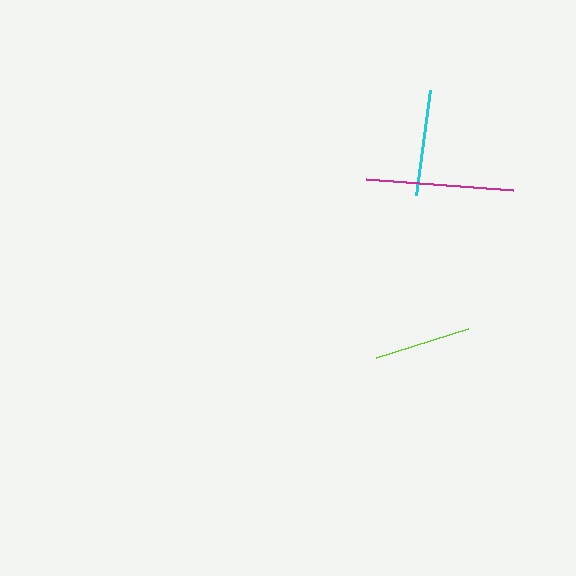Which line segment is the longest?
The magenta line is the longest at approximately 148 pixels.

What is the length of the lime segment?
The lime segment is approximately 97 pixels long.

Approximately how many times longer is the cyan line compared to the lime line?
The cyan line is approximately 1.1 times the length of the lime line.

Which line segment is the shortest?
The lime line is the shortest at approximately 97 pixels.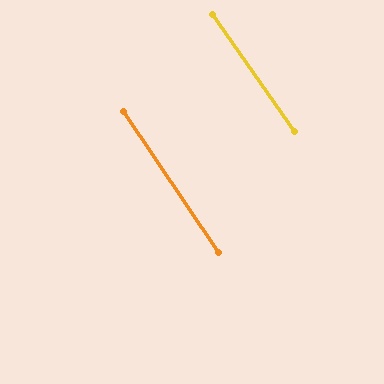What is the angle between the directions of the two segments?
Approximately 1 degree.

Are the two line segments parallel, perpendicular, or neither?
Parallel — their directions differ by only 1.1°.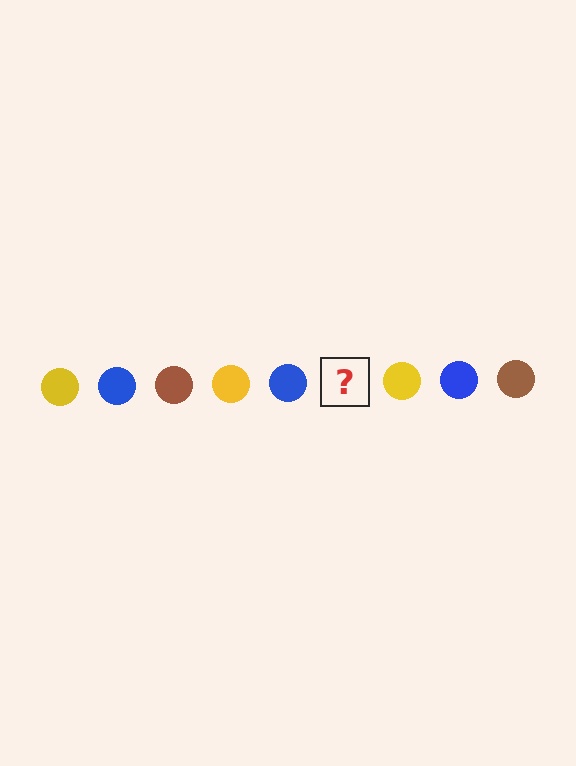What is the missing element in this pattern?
The missing element is a brown circle.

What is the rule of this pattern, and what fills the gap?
The rule is that the pattern cycles through yellow, blue, brown circles. The gap should be filled with a brown circle.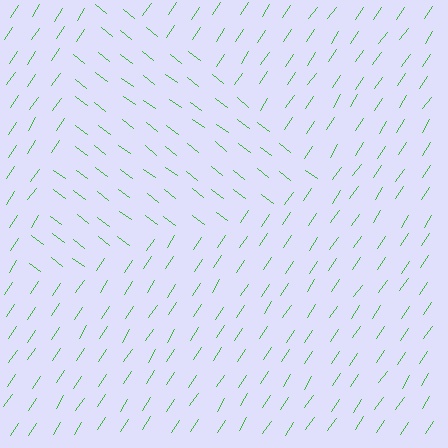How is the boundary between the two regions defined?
The boundary is defined purely by a change in line orientation (approximately 86 degrees difference). All lines are the same color and thickness.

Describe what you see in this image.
The image is filled with small green line segments. A triangle region in the image has lines oriented differently from the surrounding lines, creating a visible texture boundary.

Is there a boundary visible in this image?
Yes, there is a texture boundary formed by a change in line orientation.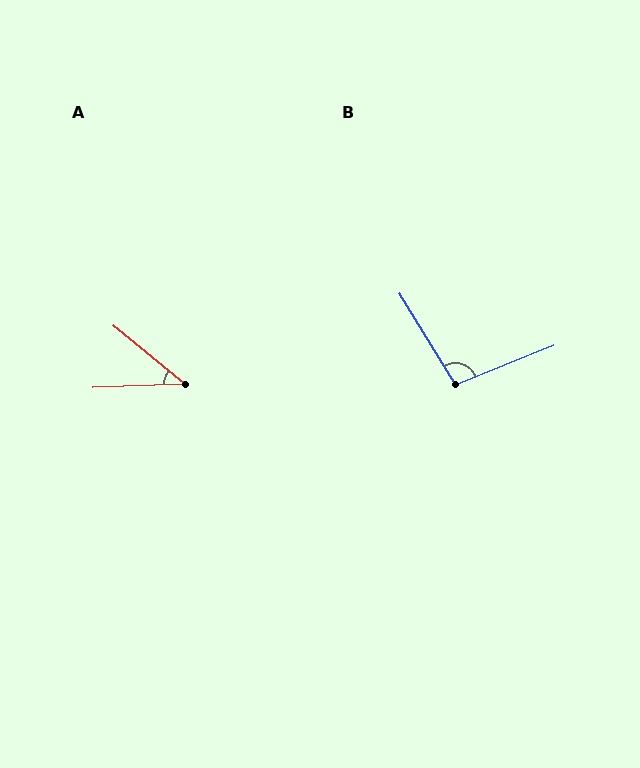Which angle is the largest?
B, at approximately 100 degrees.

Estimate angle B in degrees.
Approximately 100 degrees.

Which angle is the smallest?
A, at approximately 42 degrees.